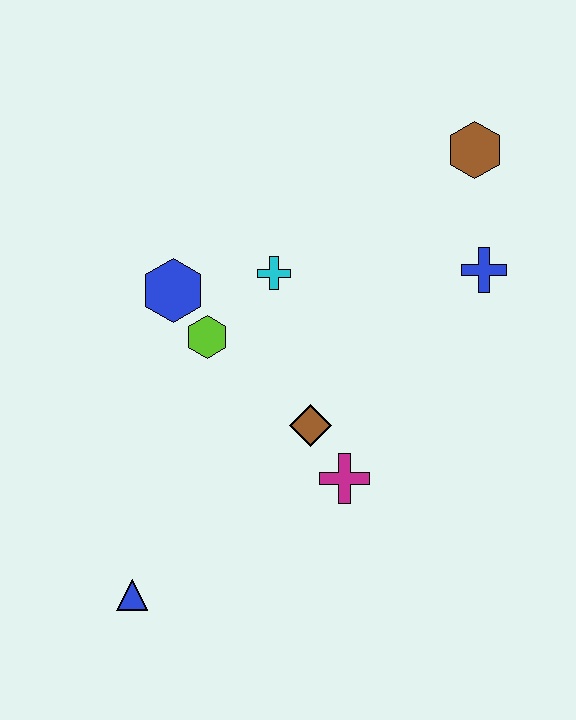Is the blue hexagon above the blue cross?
No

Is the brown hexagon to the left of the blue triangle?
No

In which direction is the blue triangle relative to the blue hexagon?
The blue triangle is below the blue hexagon.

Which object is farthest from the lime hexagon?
The brown hexagon is farthest from the lime hexagon.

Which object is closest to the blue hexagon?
The lime hexagon is closest to the blue hexagon.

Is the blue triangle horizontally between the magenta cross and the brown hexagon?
No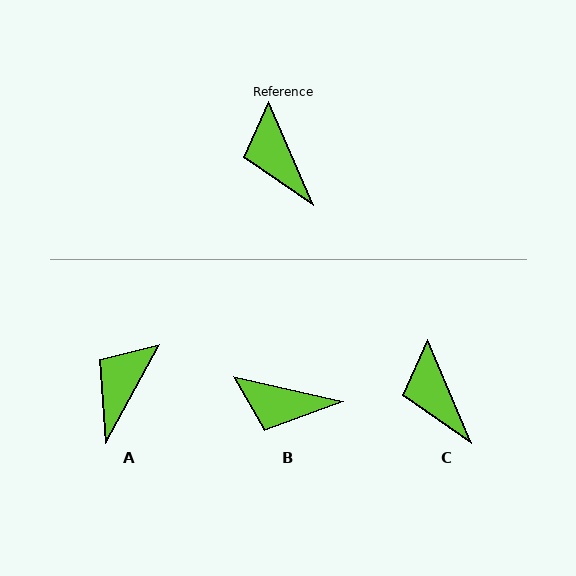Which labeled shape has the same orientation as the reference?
C.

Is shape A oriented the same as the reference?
No, it is off by about 51 degrees.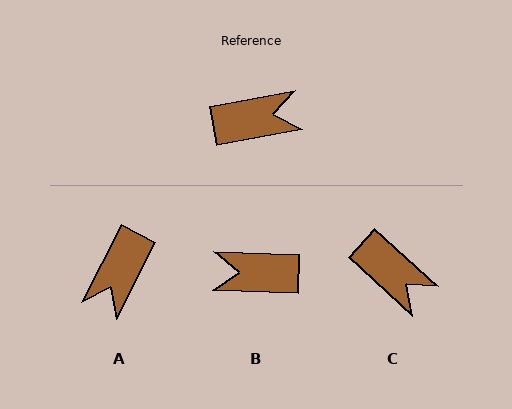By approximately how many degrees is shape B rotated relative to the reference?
Approximately 168 degrees counter-clockwise.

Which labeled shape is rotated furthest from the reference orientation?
B, about 168 degrees away.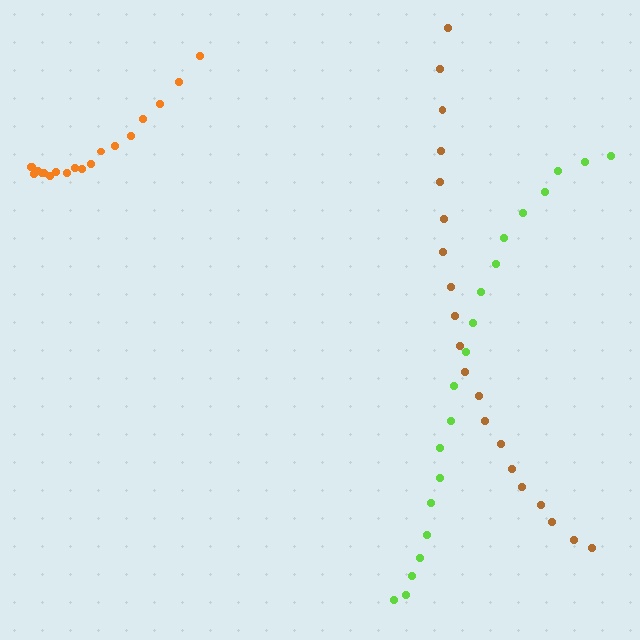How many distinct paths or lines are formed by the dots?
There are 3 distinct paths.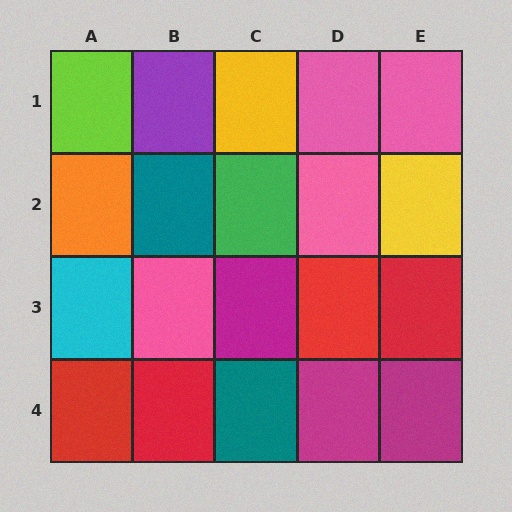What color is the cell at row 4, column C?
Teal.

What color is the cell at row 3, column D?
Red.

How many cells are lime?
1 cell is lime.